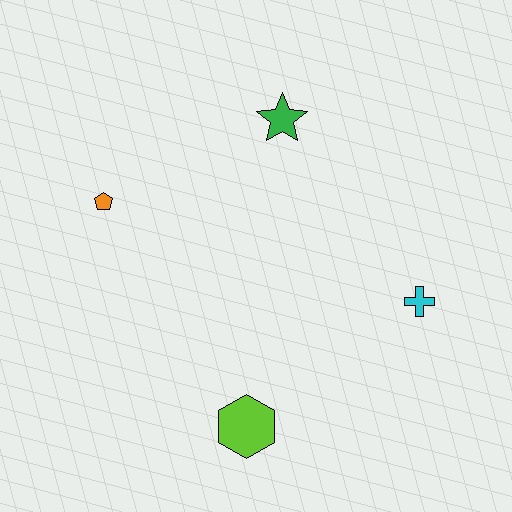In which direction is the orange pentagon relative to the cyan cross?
The orange pentagon is to the left of the cyan cross.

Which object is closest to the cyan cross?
The lime hexagon is closest to the cyan cross.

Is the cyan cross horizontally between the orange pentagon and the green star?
No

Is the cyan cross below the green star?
Yes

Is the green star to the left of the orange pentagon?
No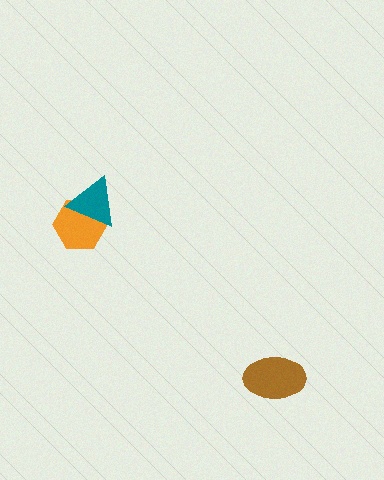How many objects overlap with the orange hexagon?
1 object overlaps with the orange hexagon.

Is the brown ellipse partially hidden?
No, no other shape covers it.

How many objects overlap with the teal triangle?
1 object overlaps with the teal triangle.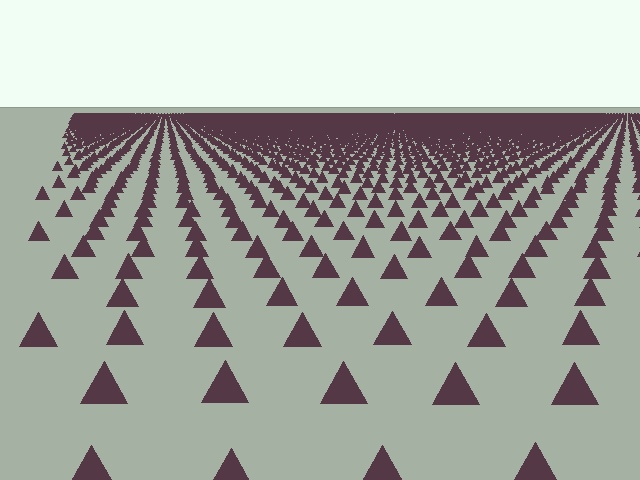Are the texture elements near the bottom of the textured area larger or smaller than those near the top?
Larger. Near the bottom, elements are closer to the viewer and appear at a bigger on-screen size.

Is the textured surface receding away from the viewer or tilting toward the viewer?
The surface is receding away from the viewer. Texture elements get smaller and denser toward the top.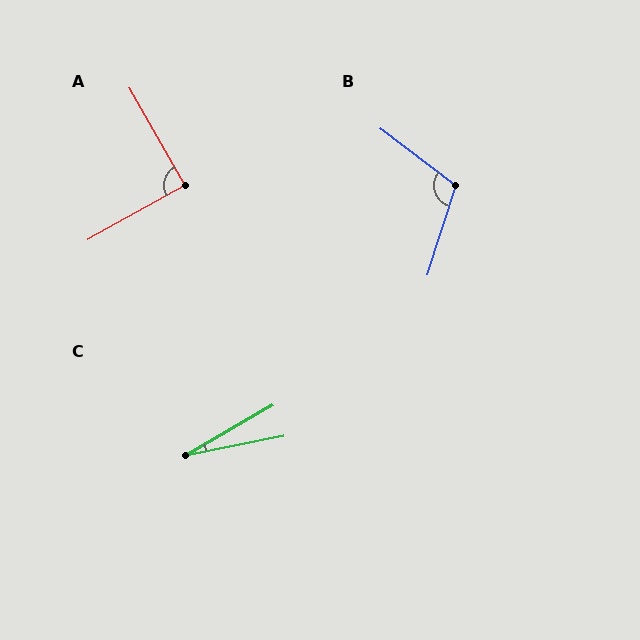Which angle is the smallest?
C, at approximately 19 degrees.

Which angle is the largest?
B, at approximately 110 degrees.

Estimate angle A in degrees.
Approximately 89 degrees.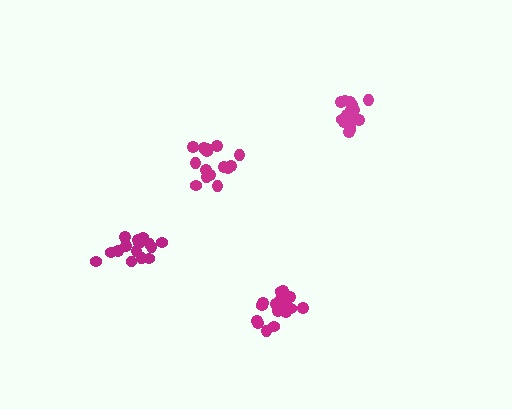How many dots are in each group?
Group 1: 18 dots, Group 2: 18 dots, Group 3: 15 dots, Group 4: 15 dots (66 total).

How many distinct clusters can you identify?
There are 4 distinct clusters.